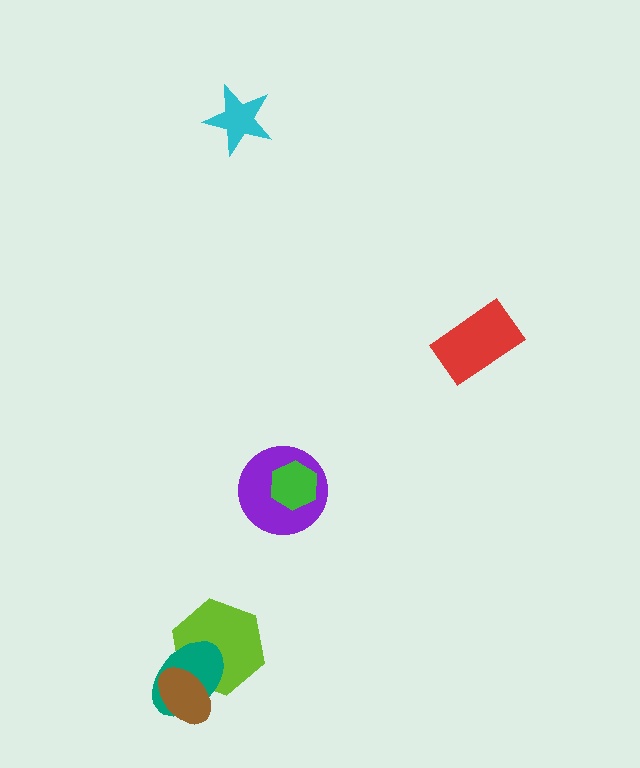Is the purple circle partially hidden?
Yes, it is partially covered by another shape.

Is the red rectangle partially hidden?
No, no other shape covers it.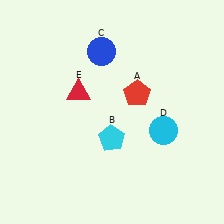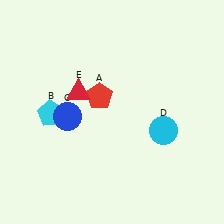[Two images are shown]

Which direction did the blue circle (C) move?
The blue circle (C) moved down.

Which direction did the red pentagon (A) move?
The red pentagon (A) moved left.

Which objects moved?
The objects that moved are: the red pentagon (A), the cyan pentagon (B), the blue circle (C).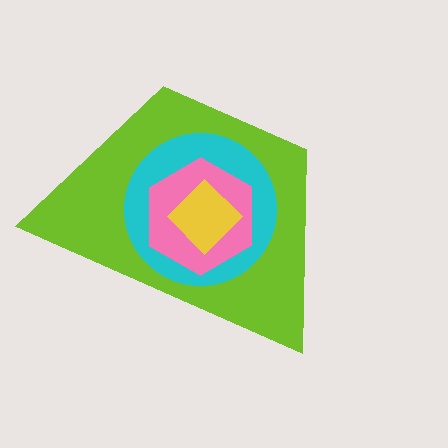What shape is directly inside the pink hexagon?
The yellow diamond.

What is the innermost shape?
The yellow diamond.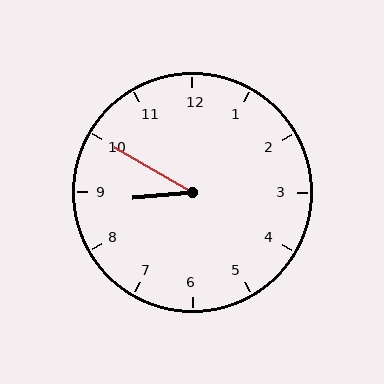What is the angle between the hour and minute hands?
Approximately 35 degrees.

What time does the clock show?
8:50.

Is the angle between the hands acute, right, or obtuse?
It is acute.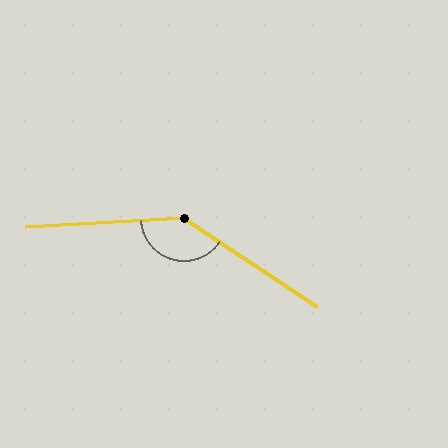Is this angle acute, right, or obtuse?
It is obtuse.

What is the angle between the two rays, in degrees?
Approximately 143 degrees.